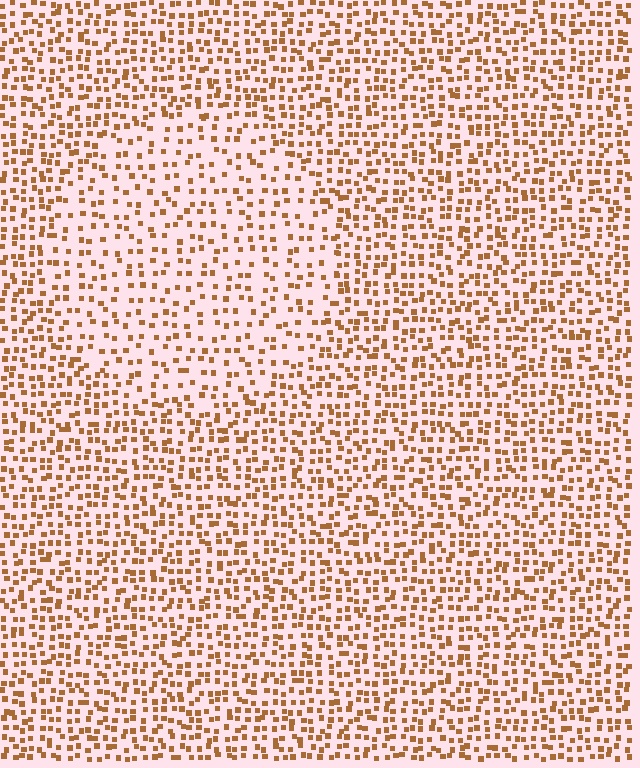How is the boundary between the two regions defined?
The boundary is defined by a change in element density (approximately 1.7x ratio). All elements are the same color, size, and shape.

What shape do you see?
I see a circle.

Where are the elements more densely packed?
The elements are more densely packed outside the circle boundary.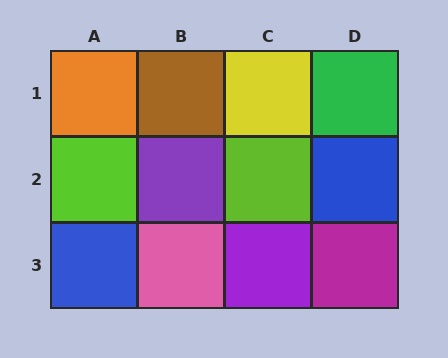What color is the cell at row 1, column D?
Green.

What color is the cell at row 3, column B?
Pink.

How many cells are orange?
1 cell is orange.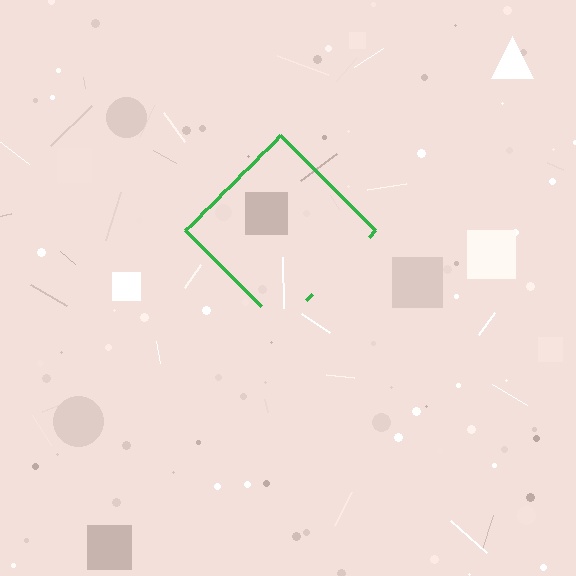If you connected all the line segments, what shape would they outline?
They would outline a diamond.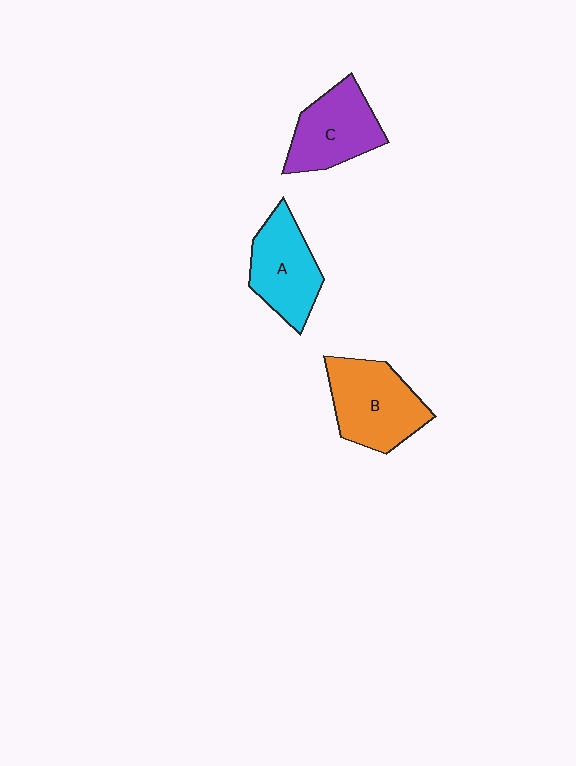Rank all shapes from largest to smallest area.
From largest to smallest: B (orange), C (purple), A (cyan).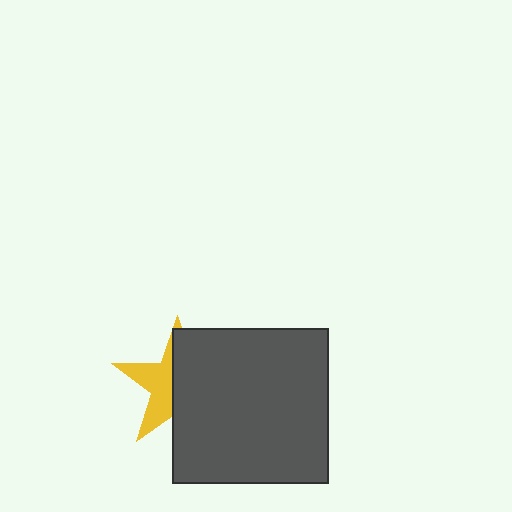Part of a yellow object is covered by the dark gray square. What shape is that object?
It is a star.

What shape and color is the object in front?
The object in front is a dark gray square.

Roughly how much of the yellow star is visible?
A small part of it is visible (roughly 41%).